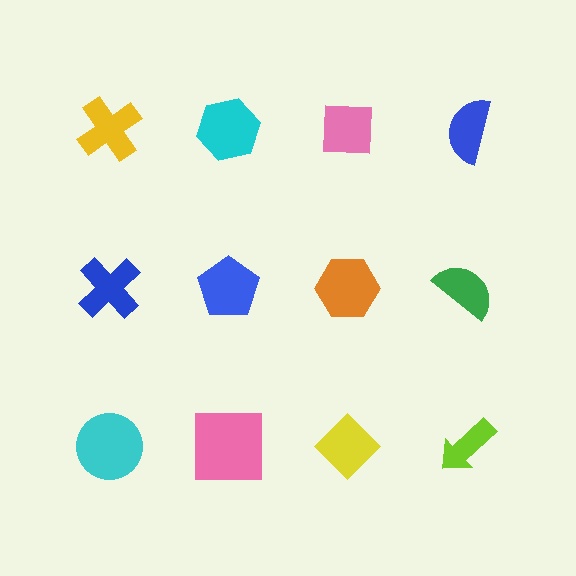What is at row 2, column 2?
A blue pentagon.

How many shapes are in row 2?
4 shapes.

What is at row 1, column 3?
A pink square.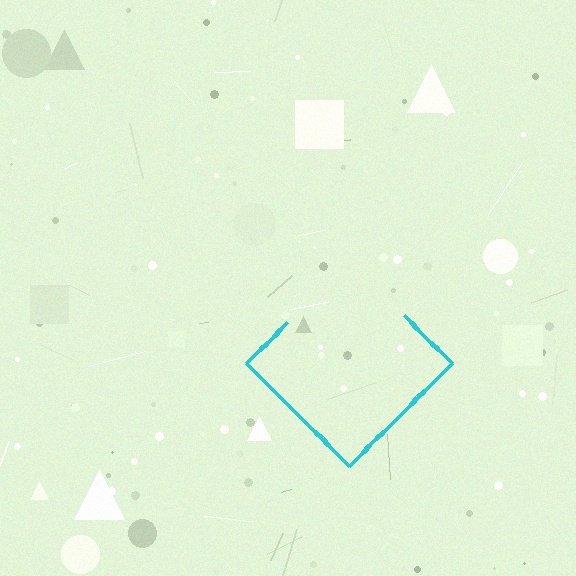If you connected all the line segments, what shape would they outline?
They would outline a diamond.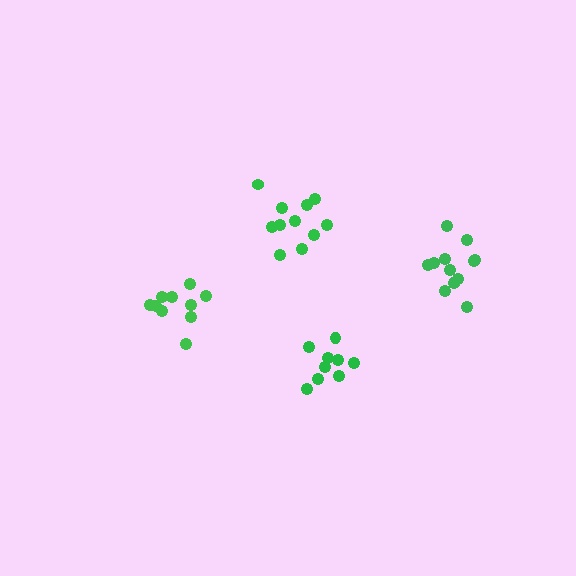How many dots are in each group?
Group 1: 9 dots, Group 2: 10 dots, Group 3: 13 dots, Group 4: 11 dots (43 total).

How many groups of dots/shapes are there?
There are 4 groups.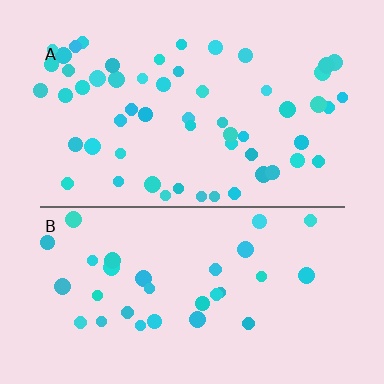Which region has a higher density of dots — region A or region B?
A (the top).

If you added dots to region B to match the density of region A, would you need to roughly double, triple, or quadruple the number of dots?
Approximately double.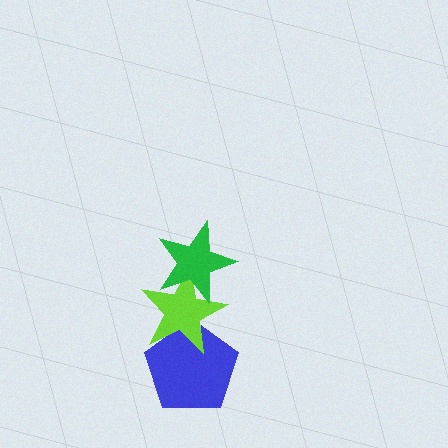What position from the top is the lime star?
The lime star is 2nd from the top.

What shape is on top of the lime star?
The green star is on top of the lime star.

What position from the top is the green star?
The green star is 1st from the top.